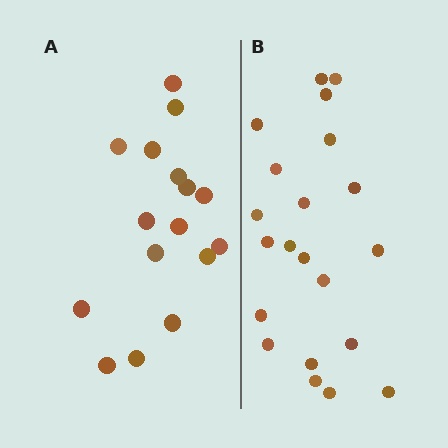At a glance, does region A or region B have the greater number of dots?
Region B (the right region) has more dots.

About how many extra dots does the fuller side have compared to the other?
Region B has about 5 more dots than region A.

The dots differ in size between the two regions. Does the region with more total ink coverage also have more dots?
No. Region A has more total ink coverage because its dots are larger, but region B actually contains more individual dots. Total area can be misleading — the number of items is what matters here.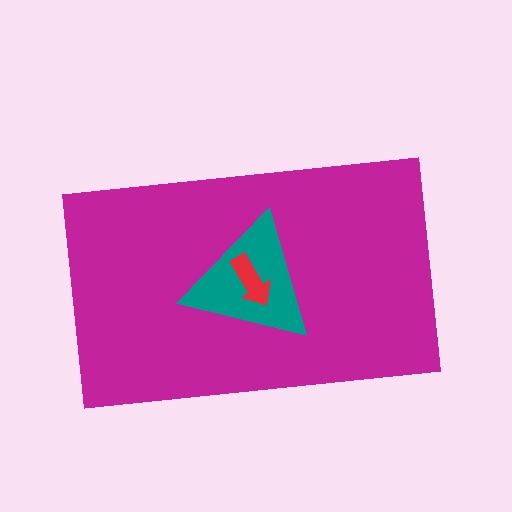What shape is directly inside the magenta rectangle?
The teal triangle.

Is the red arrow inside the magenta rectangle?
Yes.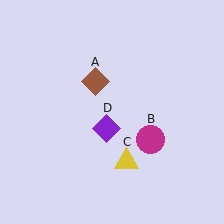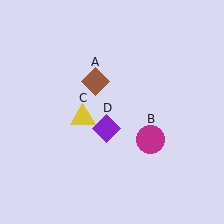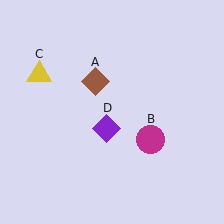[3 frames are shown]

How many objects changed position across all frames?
1 object changed position: yellow triangle (object C).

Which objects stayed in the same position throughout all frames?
Brown diamond (object A) and magenta circle (object B) and purple diamond (object D) remained stationary.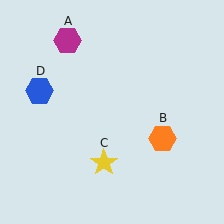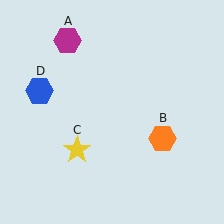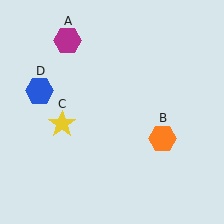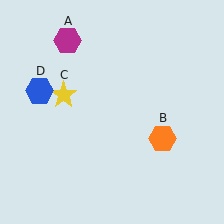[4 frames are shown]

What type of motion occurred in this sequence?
The yellow star (object C) rotated clockwise around the center of the scene.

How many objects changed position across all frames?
1 object changed position: yellow star (object C).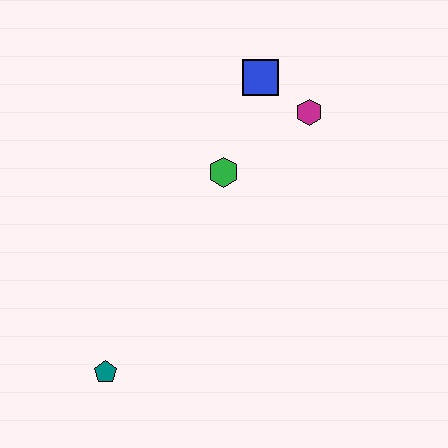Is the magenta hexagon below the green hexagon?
No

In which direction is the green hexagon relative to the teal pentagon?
The green hexagon is above the teal pentagon.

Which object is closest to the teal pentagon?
The green hexagon is closest to the teal pentagon.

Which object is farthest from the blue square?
The teal pentagon is farthest from the blue square.